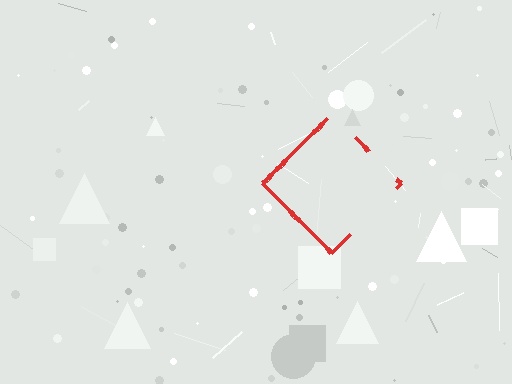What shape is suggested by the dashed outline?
The dashed outline suggests a diamond.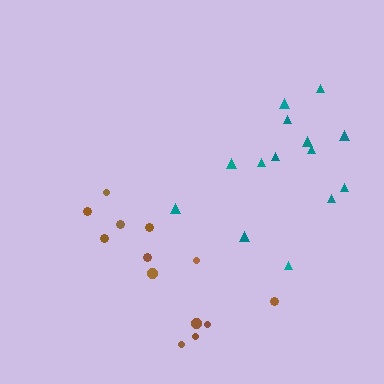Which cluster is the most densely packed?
Brown.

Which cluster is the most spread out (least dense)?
Teal.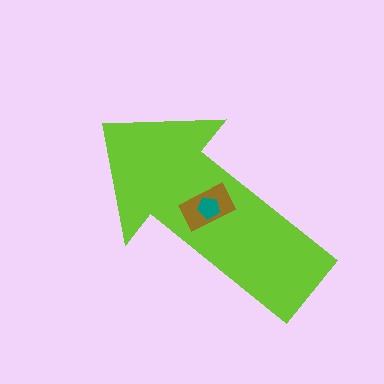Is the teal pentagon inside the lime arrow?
Yes.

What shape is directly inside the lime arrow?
The brown rectangle.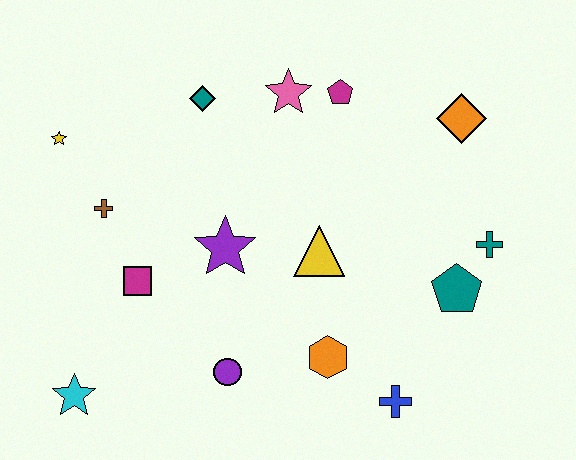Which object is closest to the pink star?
The magenta pentagon is closest to the pink star.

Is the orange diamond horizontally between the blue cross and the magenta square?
No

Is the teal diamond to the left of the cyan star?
No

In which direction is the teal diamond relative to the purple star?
The teal diamond is above the purple star.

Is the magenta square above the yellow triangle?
No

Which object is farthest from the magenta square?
The orange diamond is farthest from the magenta square.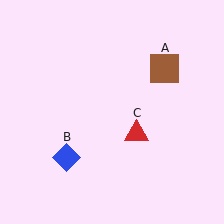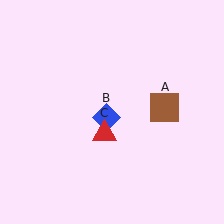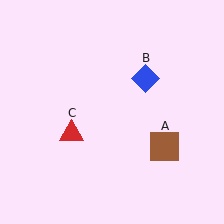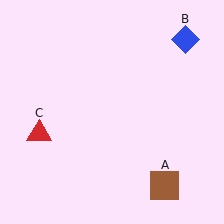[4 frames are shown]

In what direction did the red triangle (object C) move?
The red triangle (object C) moved left.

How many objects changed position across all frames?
3 objects changed position: brown square (object A), blue diamond (object B), red triangle (object C).